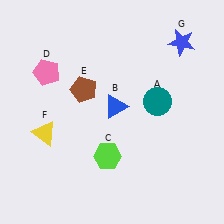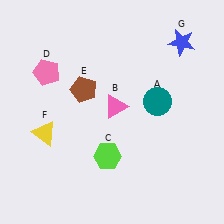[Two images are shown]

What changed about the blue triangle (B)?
In Image 1, B is blue. In Image 2, it changed to pink.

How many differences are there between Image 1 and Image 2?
There is 1 difference between the two images.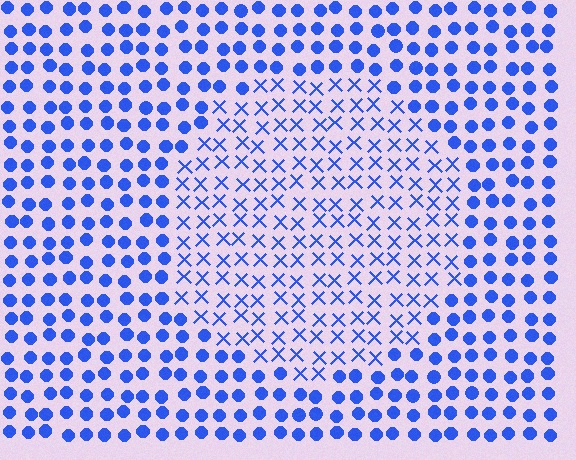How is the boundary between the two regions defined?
The boundary is defined by a change in element shape: X marks inside vs. circles outside. All elements share the same color and spacing.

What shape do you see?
I see a circle.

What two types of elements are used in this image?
The image uses X marks inside the circle region and circles outside it.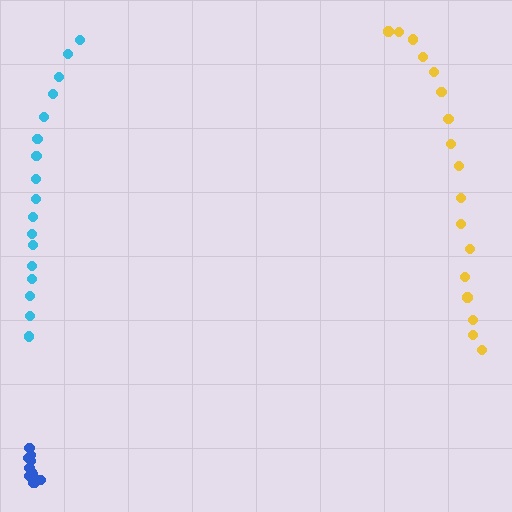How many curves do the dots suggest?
There are 3 distinct paths.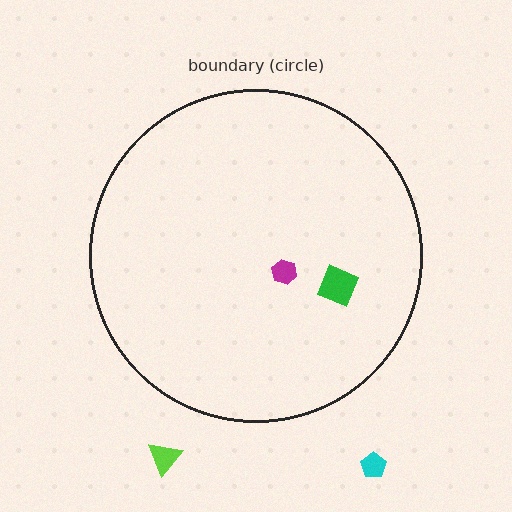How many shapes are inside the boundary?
2 inside, 2 outside.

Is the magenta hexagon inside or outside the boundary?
Inside.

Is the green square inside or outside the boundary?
Inside.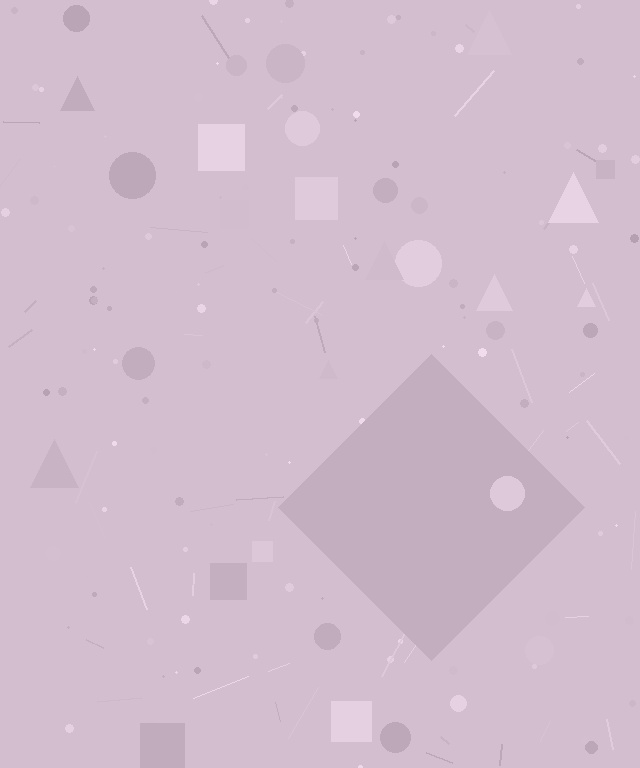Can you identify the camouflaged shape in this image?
The camouflaged shape is a diamond.